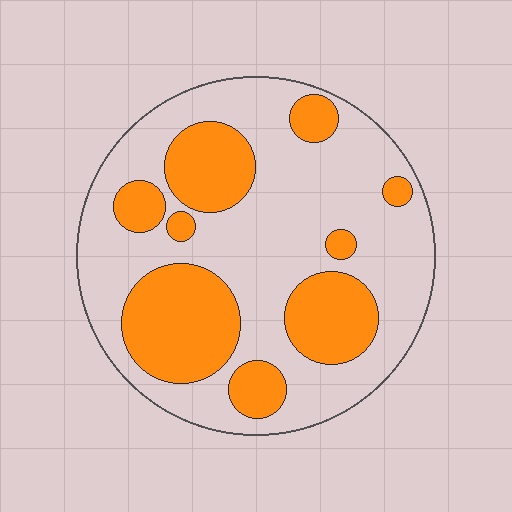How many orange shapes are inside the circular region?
9.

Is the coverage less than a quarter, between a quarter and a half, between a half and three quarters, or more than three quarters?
Between a quarter and a half.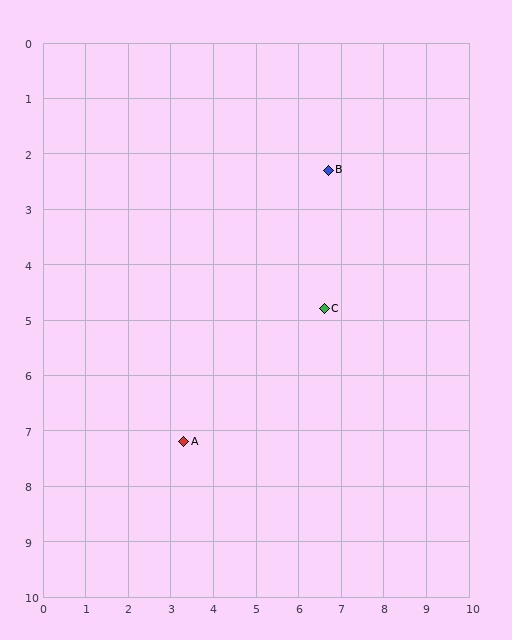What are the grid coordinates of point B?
Point B is at approximately (6.7, 2.3).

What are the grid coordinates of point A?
Point A is at approximately (3.3, 7.2).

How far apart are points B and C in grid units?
Points B and C are about 2.5 grid units apart.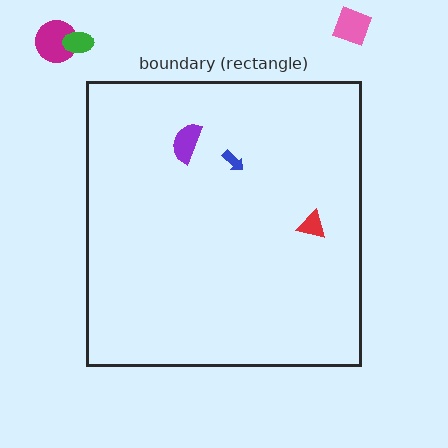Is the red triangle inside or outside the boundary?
Inside.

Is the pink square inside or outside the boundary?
Outside.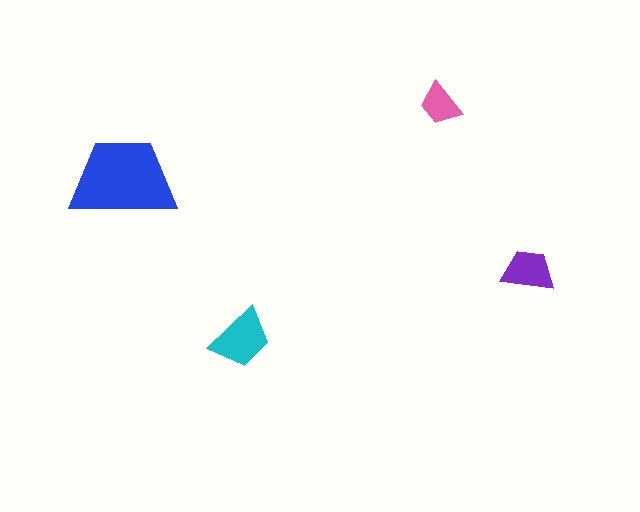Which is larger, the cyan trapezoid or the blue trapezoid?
The blue one.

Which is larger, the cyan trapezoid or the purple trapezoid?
The cyan one.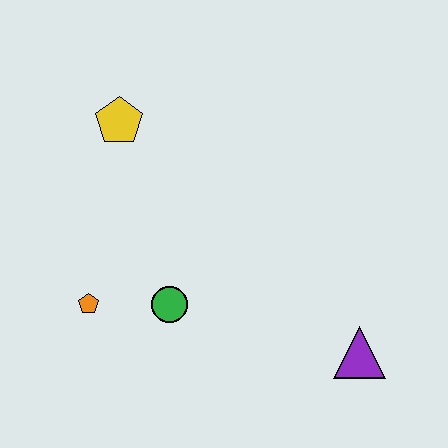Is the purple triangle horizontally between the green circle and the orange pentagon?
No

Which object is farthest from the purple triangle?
The yellow pentagon is farthest from the purple triangle.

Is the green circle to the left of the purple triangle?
Yes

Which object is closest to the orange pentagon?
The green circle is closest to the orange pentagon.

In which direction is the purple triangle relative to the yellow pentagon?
The purple triangle is to the right of the yellow pentagon.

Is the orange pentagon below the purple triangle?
No